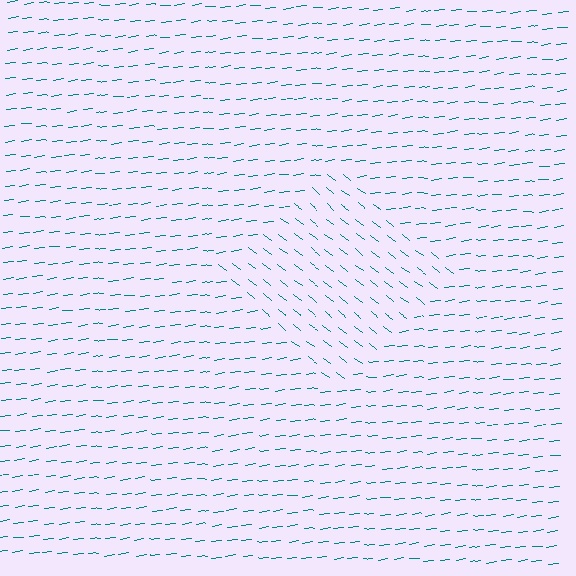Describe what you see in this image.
The image is filled with small teal line segments. A diamond region in the image has lines oriented differently from the surrounding lines, creating a visible texture boundary.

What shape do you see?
I see a diamond.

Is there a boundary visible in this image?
Yes, there is a texture boundary formed by a change in line orientation.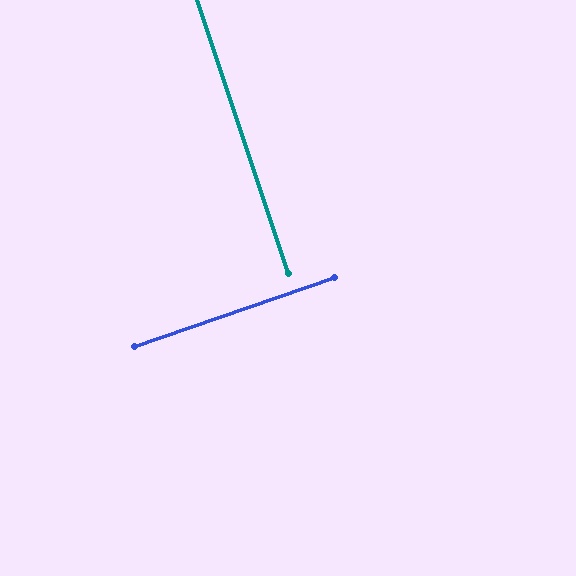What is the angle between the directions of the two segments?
Approximately 89 degrees.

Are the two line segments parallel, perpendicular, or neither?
Perpendicular — they meet at approximately 89°.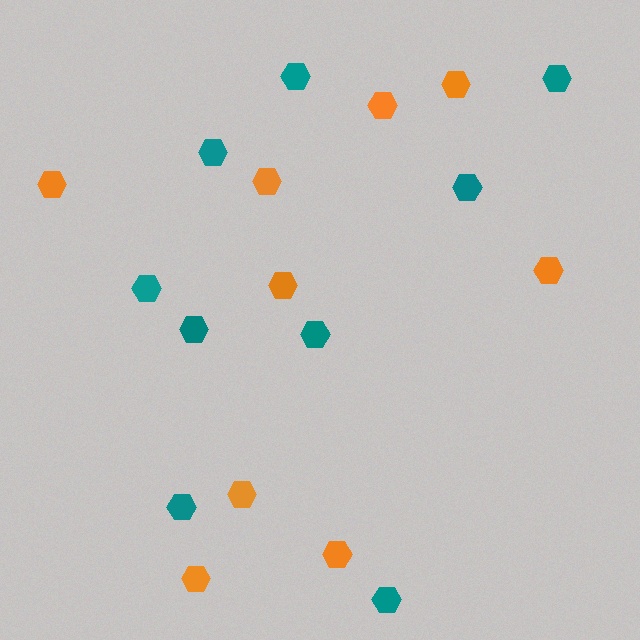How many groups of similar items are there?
There are 2 groups: one group of orange hexagons (9) and one group of teal hexagons (9).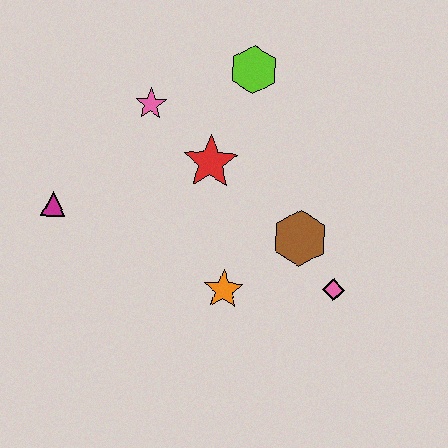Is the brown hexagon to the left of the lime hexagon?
No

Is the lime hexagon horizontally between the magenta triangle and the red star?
No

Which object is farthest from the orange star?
The lime hexagon is farthest from the orange star.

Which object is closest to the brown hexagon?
The pink diamond is closest to the brown hexagon.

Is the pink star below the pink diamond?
No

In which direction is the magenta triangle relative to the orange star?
The magenta triangle is to the left of the orange star.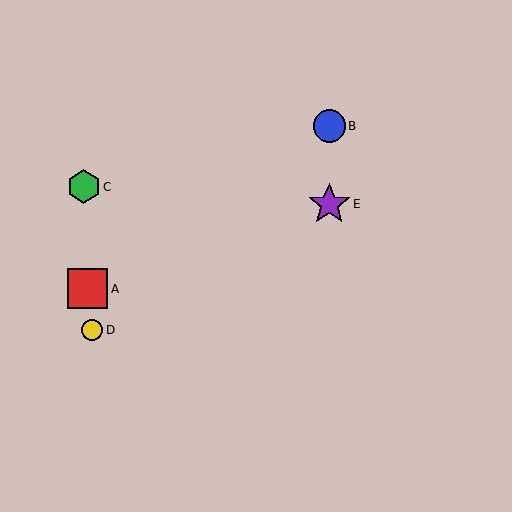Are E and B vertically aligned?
Yes, both are at x≈329.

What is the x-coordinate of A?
Object A is at x≈88.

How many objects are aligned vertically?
2 objects (B, E) are aligned vertically.